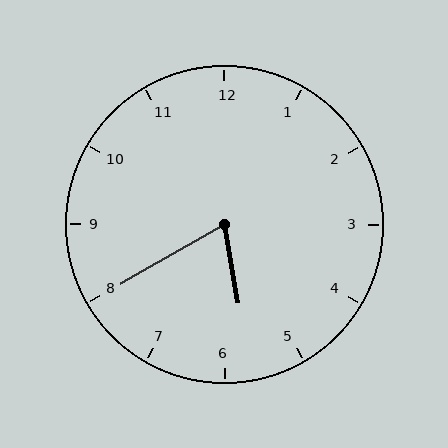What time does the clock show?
5:40.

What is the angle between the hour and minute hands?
Approximately 70 degrees.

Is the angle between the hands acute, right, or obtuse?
It is acute.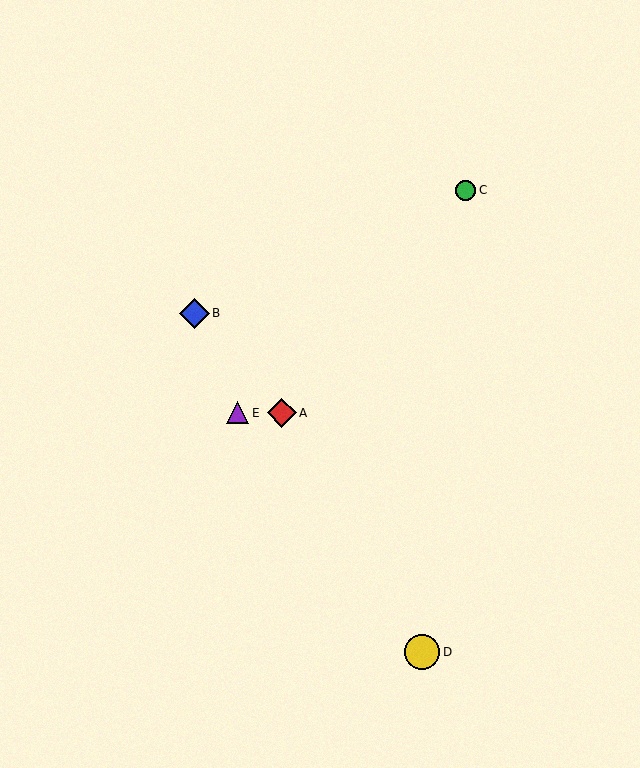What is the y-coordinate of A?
Object A is at y≈413.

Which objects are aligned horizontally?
Objects A, E are aligned horizontally.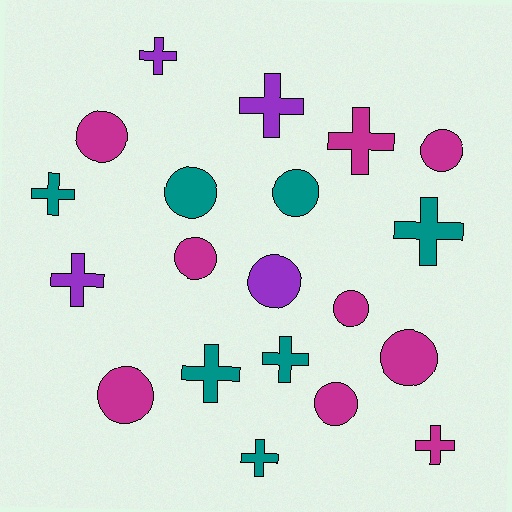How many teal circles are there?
There are 2 teal circles.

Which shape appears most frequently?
Circle, with 10 objects.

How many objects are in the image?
There are 20 objects.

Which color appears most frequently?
Magenta, with 9 objects.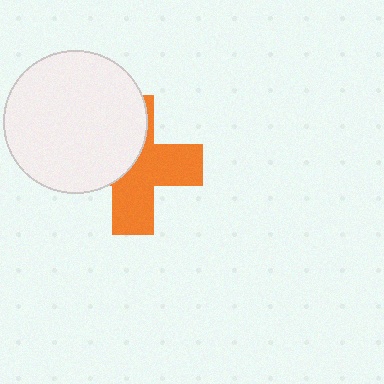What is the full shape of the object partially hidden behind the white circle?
The partially hidden object is an orange cross.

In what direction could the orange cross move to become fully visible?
The orange cross could move toward the lower-right. That would shift it out from behind the white circle entirely.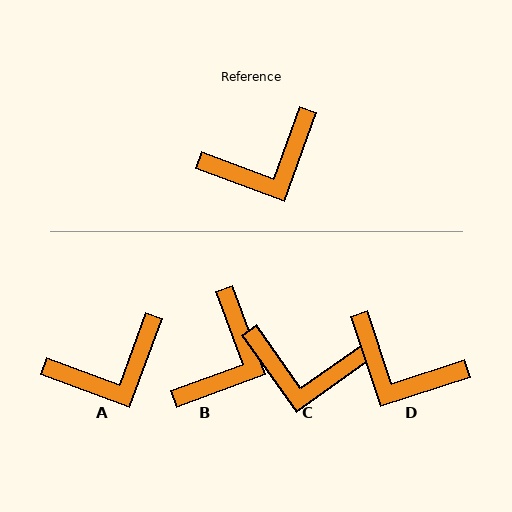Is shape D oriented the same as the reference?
No, it is off by about 52 degrees.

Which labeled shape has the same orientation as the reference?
A.